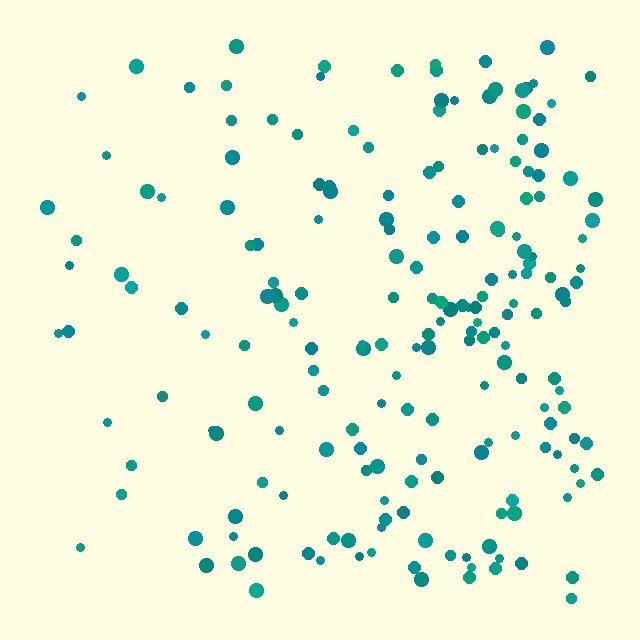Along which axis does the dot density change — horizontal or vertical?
Horizontal.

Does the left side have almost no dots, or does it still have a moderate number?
Still a moderate number, just noticeably fewer than the right.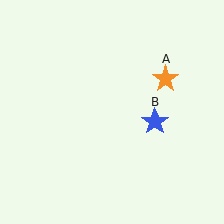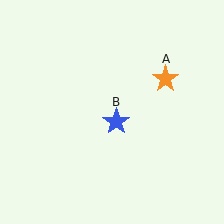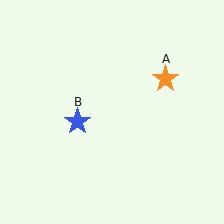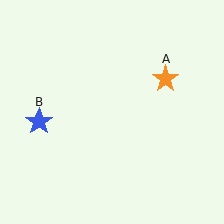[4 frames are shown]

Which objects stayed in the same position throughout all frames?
Orange star (object A) remained stationary.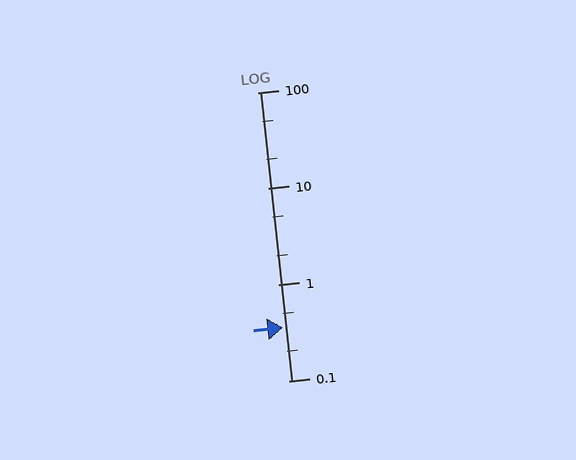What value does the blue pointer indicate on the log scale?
The pointer indicates approximately 0.36.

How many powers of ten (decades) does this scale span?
The scale spans 3 decades, from 0.1 to 100.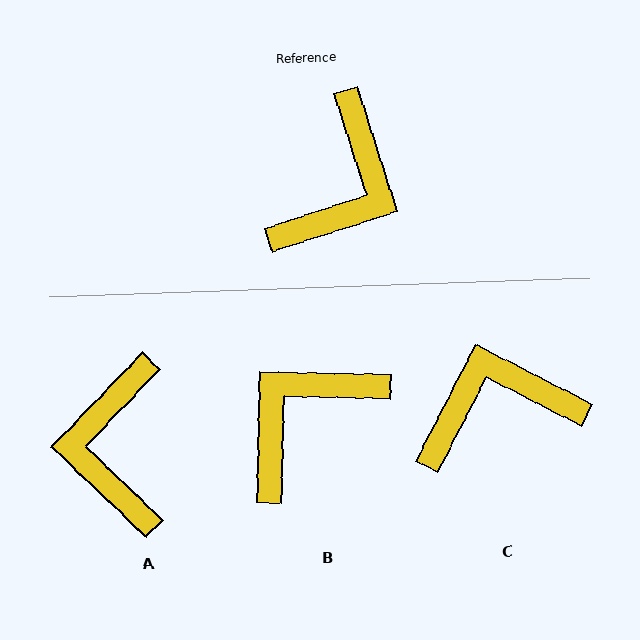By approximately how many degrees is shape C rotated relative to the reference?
Approximately 135 degrees counter-clockwise.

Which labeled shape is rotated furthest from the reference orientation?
B, about 161 degrees away.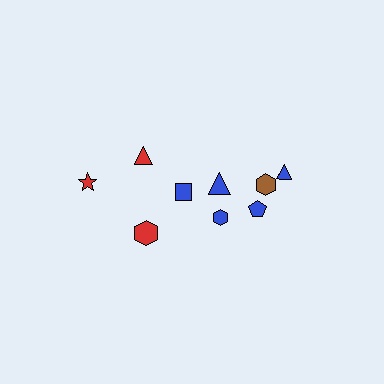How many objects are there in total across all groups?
There are 9 objects.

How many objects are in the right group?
There are 6 objects.